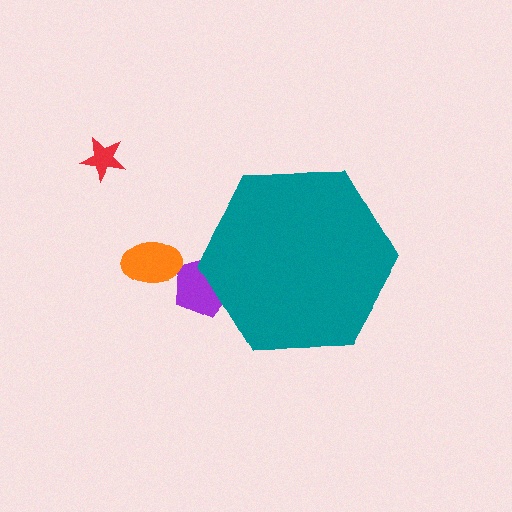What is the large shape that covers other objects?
A teal hexagon.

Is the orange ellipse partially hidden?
No, the orange ellipse is fully visible.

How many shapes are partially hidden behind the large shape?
1 shape is partially hidden.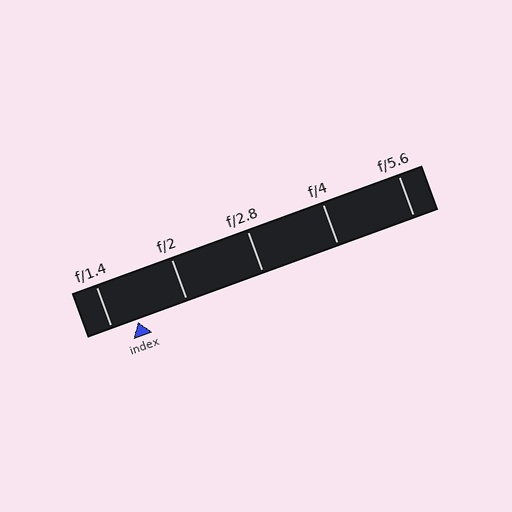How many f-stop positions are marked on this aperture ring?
There are 5 f-stop positions marked.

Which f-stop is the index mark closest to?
The index mark is closest to f/1.4.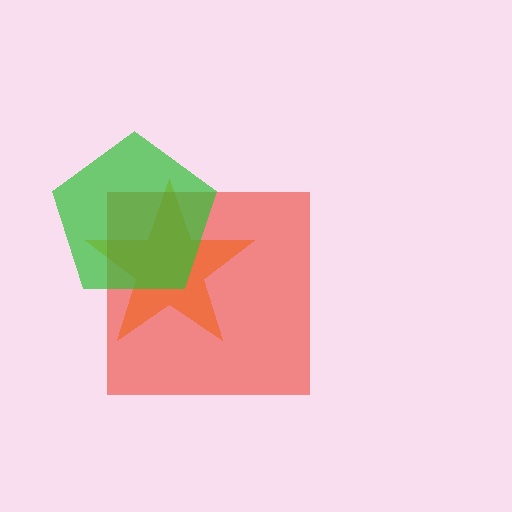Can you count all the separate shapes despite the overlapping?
Yes, there are 3 separate shapes.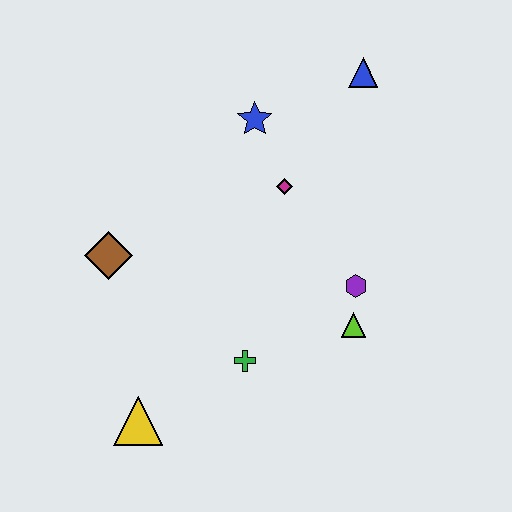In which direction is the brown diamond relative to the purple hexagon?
The brown diamond is to the left of the purple hexagon.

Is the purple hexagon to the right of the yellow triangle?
Yes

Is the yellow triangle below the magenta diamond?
Yes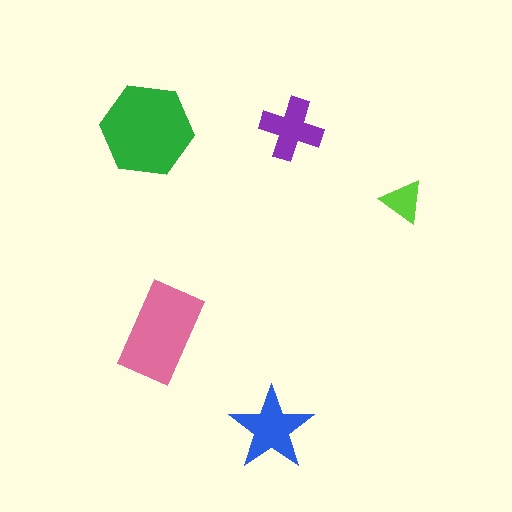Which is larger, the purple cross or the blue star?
The blue star.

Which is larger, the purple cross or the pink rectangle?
The pink rectangle.